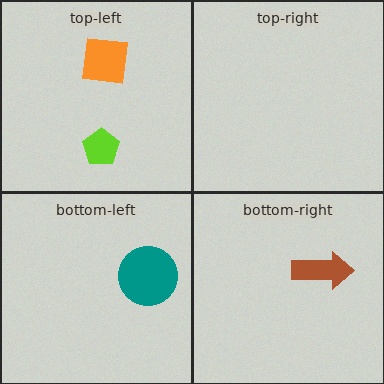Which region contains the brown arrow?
The bottom-right region.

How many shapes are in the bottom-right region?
1.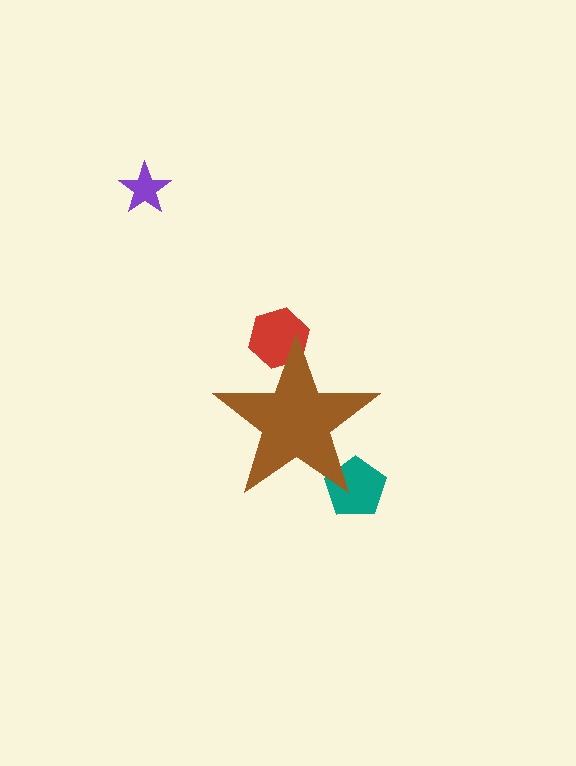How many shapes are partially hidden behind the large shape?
2 shapes are partially hidden.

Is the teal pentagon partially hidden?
Yes, the teal pentagon is partially hidden behind the brown star.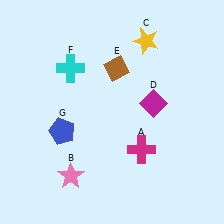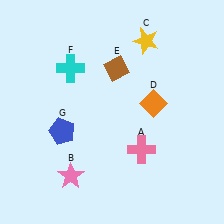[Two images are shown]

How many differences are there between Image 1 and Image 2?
There are 2 differences between the two images.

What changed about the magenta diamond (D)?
In Image 1, D is magenta. In Image 2, it changed to orange.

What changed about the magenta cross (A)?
In Image 1, A is magenta. In Image 2, it changed to pink.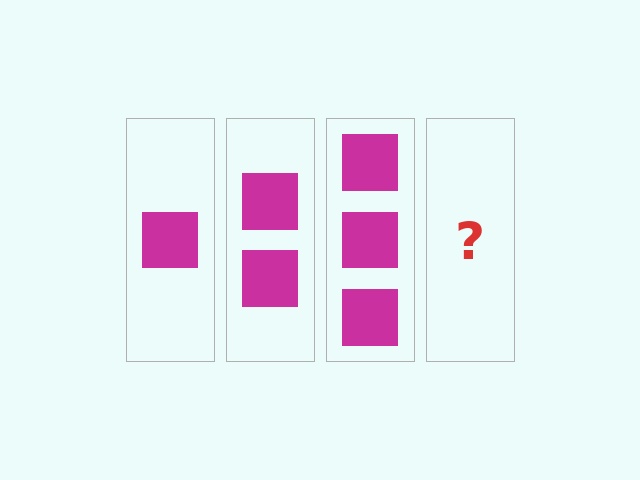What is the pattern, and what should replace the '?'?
The pattern is that each step adds one more square. The '?' should be 4 squares.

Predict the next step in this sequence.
The next step is 4 squares.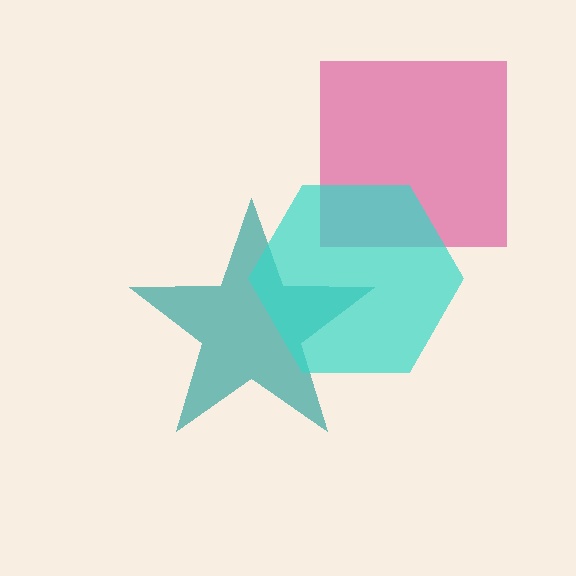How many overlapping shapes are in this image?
There are 3 overlapping shapes in the image.